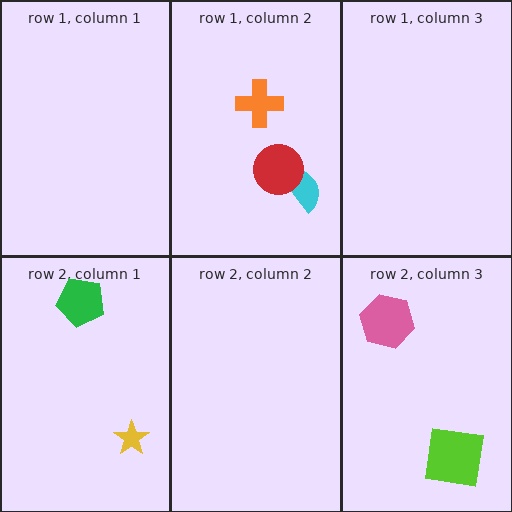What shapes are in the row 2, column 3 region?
The pink hexagon, the lime square.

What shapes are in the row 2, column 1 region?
The yellow star, the green pentagon.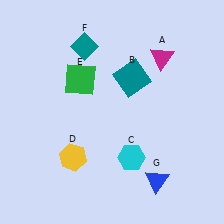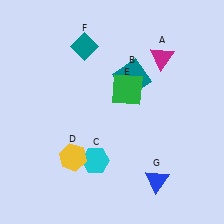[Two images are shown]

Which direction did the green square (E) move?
The green square (E) moved right.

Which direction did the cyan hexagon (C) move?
The cyan hexagon (C) moved left.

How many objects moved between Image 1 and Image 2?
2 objects moved between the two images.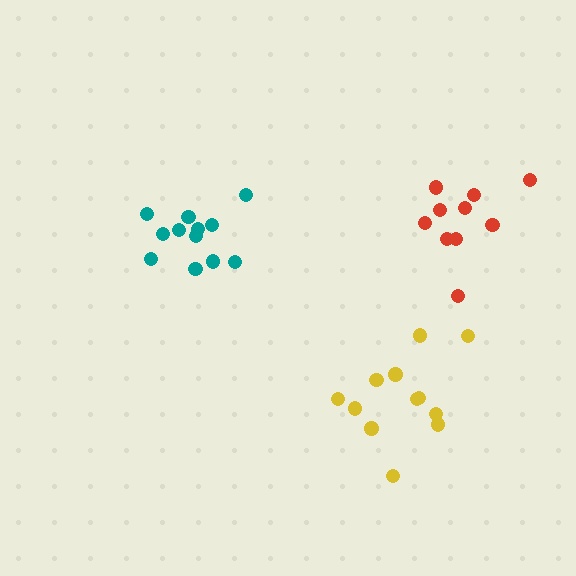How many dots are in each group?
Group 1: 12 dots, Group 2: 10 dots, Group 3: 12 dots (34 total).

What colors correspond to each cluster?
The clusters are colored: teal, red, yellow.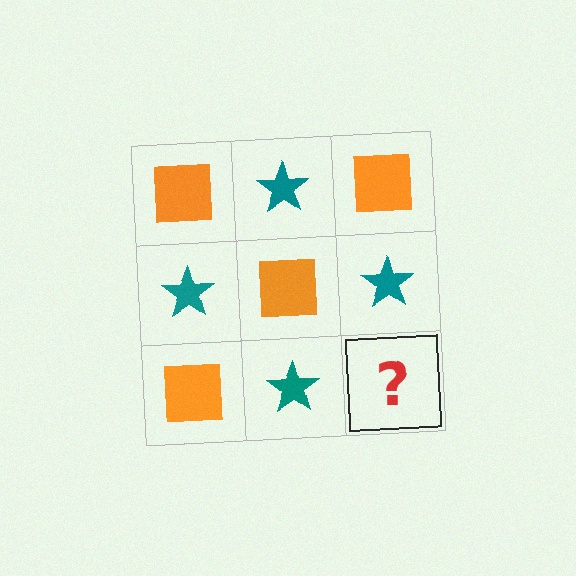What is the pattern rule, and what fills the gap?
The rule is that it alternates orange square and teal star in a checkerboard pattern. The gap should be filled with an orange square.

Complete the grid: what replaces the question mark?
The question mark should be replaced with an orange square.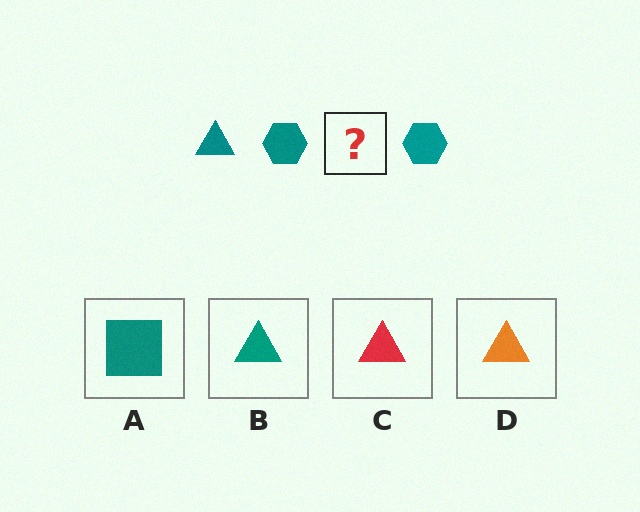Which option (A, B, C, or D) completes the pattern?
B.